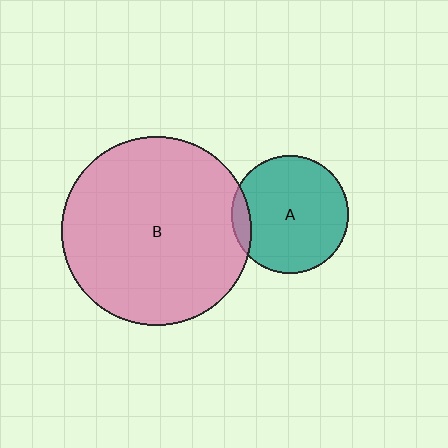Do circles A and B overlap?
Yes.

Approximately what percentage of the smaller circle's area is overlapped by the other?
Approximately 10%.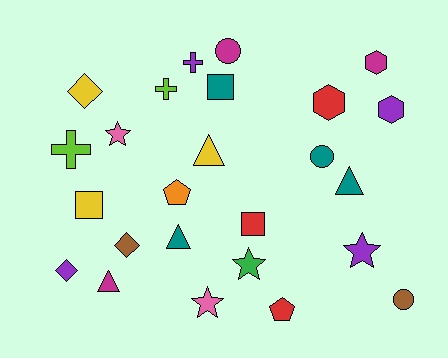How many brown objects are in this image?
There are 2 brown objects.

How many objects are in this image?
There are 25 objects.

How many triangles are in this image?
There are 4 triangles.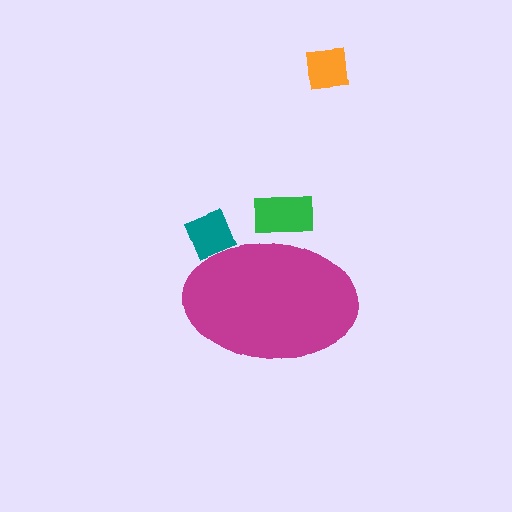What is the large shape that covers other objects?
A magenta ellipse.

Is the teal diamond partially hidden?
Yes, the teal diamond is partially hidden behind the magenta ellipse.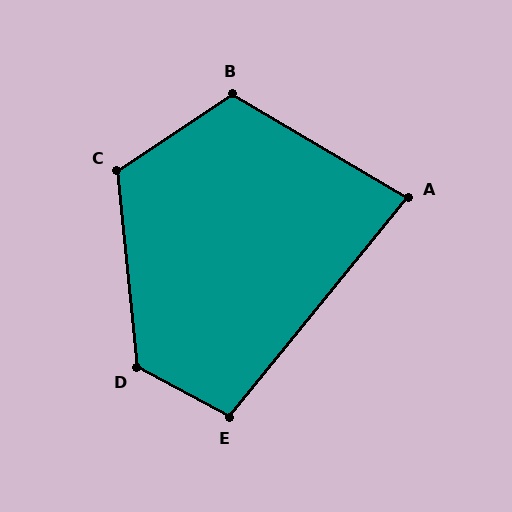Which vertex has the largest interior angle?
D, at approximately 124 degrees.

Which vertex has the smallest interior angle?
A, at approximately 81 degrees.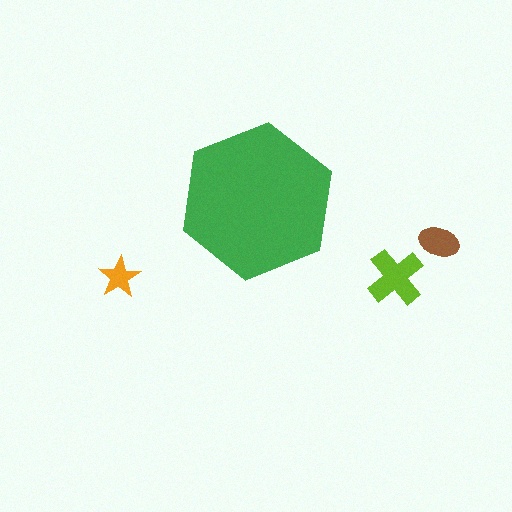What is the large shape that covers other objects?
A green hexagon.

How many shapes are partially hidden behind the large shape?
0 shapes are partially hidden.